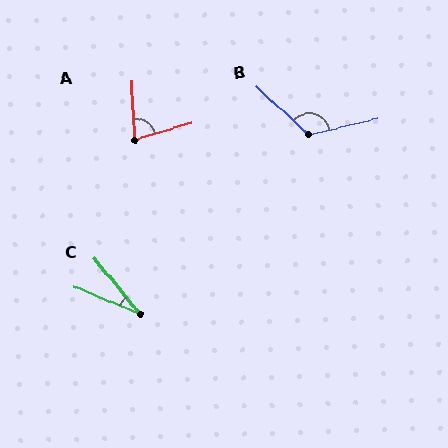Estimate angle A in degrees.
Approximately 76 degrees.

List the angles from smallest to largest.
C (28°), A (76°), B (123°).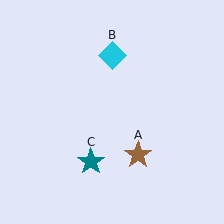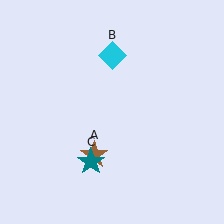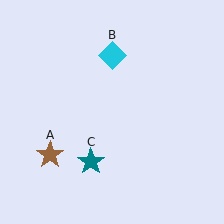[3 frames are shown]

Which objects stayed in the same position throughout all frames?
Cyan diamond (object B) and teal star (object C) remained stationary.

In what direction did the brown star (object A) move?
The brown star (object A) moved left.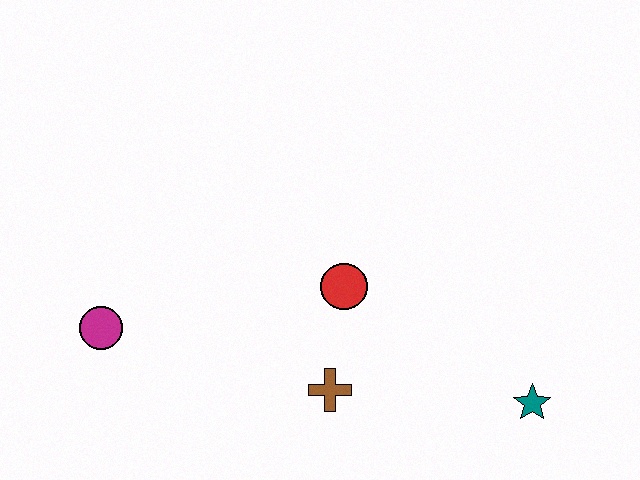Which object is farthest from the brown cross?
The magenta circle is farthest from the brown cross.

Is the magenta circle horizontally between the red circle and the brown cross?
No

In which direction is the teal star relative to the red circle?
The teal star is to the right of the red circle.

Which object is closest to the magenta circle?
The brown cross is closest to the magenta circle.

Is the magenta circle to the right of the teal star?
No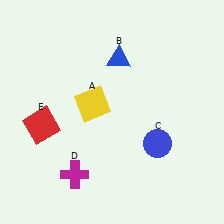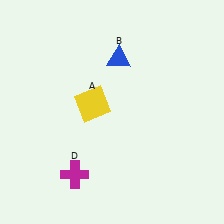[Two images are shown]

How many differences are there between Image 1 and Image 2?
There are 2 differences between the two images.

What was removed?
The blue circle (C), the red square (E) were removed in Image 2.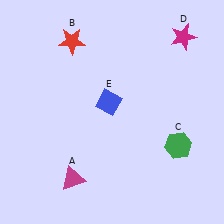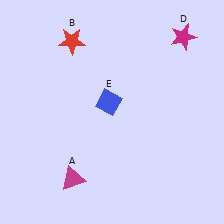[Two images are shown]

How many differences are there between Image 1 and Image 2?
There is 1 difference between the two images.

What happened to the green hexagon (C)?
The green hexagon (C) was removed in Image 2. It was in the bottom-right area of Image 1.